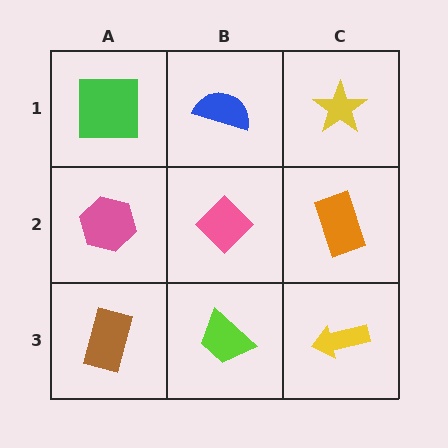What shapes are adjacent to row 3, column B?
A pink diamond (row 2, column B), a brown rectangle (row 3, column A), a yellow arrow (row 3, column C).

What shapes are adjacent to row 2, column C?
A yellow star (row 1, column C), a yellow arrow (row 3, column C), a pink diamond (row 2, column B).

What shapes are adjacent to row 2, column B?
A blue semicircle (row 1, column B), a lime trapezoid (row 3, column B), a pink hexagon (row 2, column A), an orange rectangle (row 2, column C).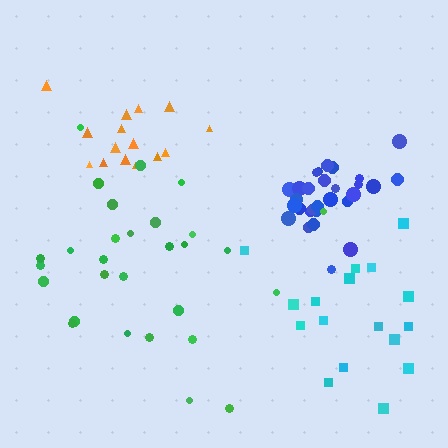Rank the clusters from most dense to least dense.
blue, orange, green, cyan.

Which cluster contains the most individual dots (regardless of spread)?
Blue (30).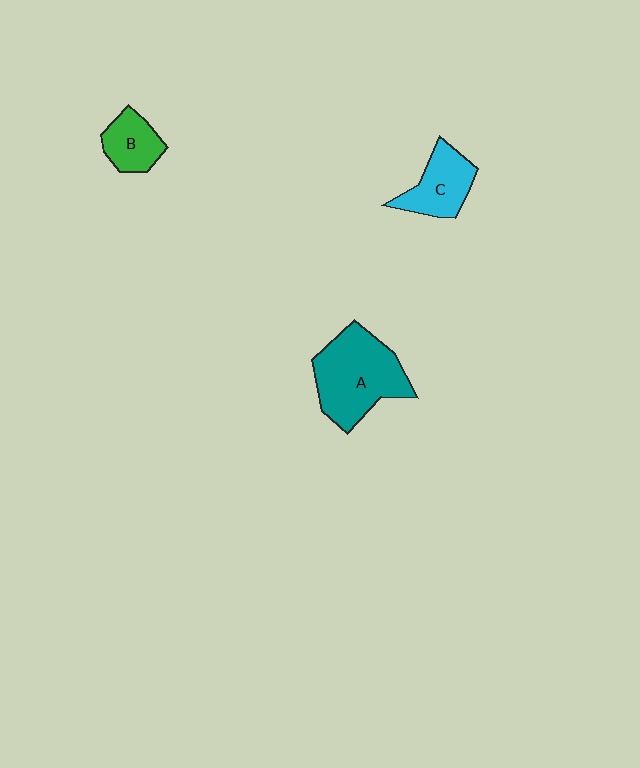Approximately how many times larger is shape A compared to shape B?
Approximately 2.3 times.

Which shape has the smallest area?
Shape B (green).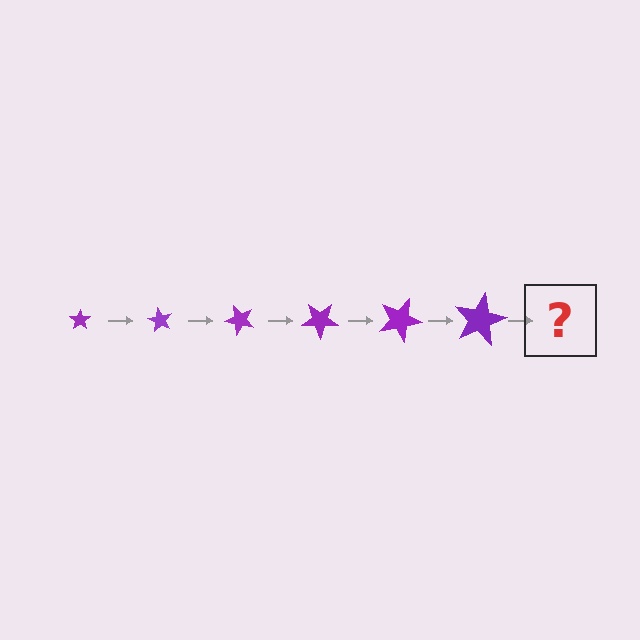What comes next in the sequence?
The next element should be a star, larger than the previous one and rotated 360 degrees from the start.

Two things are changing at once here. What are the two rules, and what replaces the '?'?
The two rules are that the star grows larger each step and it rotates 60 degrees each step. The '?' should be a star, larger than the previous one and rotated 360 degrees from the start.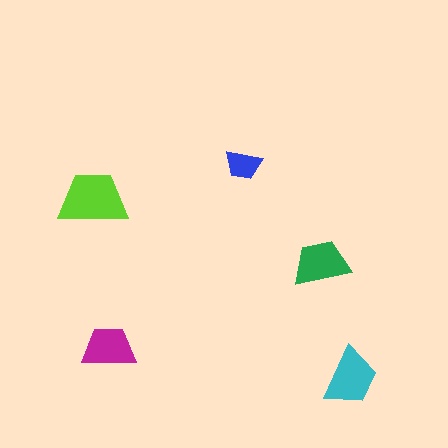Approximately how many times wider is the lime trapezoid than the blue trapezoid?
About 2 times wider.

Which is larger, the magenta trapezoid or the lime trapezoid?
The lime one.